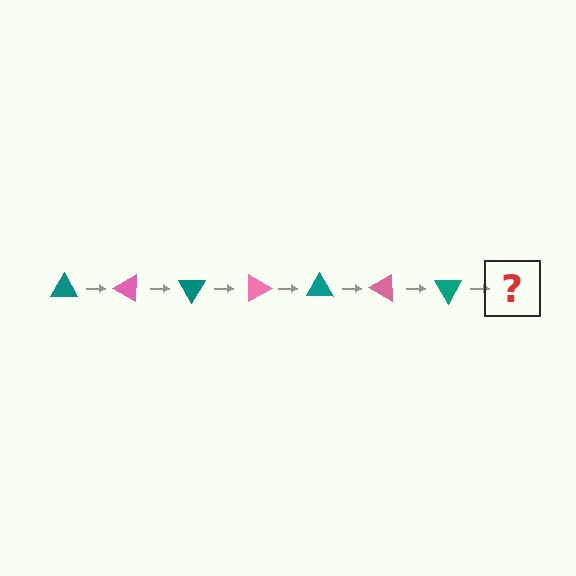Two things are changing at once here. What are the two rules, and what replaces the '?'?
The two rules are that it rotates 30 degrees each step and the color cycles through teal and pink. The '?' should be a pink triangle, rotated 210 degrees from the start.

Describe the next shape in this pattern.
It should be a pink triangle, rotated 210 degrees from the start.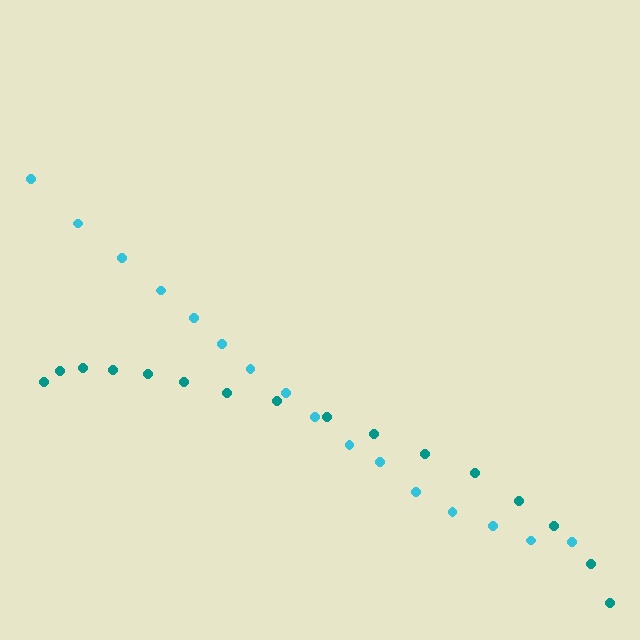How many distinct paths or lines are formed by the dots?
There are 2 distinct paths.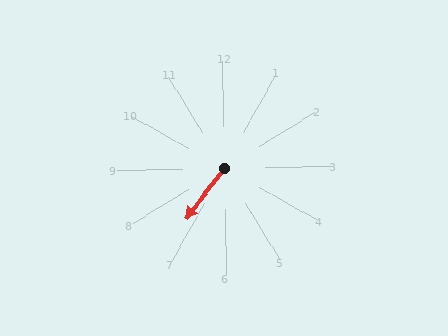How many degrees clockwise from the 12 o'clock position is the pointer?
Approximately 219 degrees.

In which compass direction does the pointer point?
Southwest.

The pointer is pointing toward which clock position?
Roughly 7 o'clock.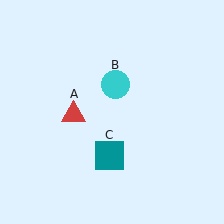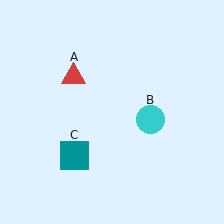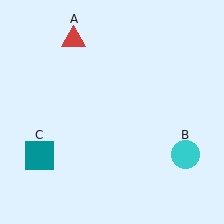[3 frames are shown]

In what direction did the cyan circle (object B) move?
The cyan circle (object B) moved down and to the right.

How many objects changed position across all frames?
3 objects changed position: red triangle (object A), cyan circle (object B), teal square (object C).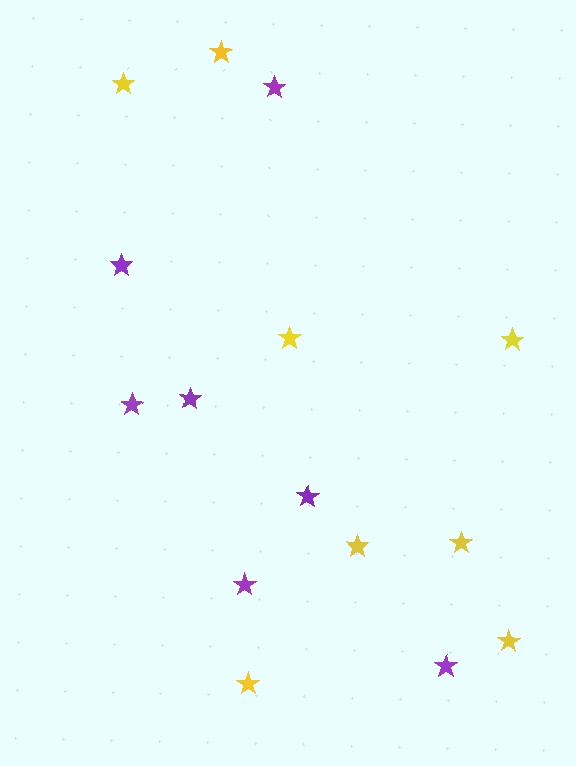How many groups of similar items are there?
There are 2 groups: one group of purple stars (7) and one group of yellow stars (8).